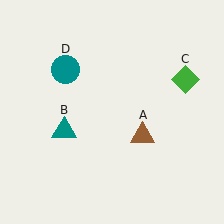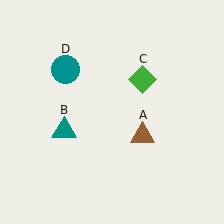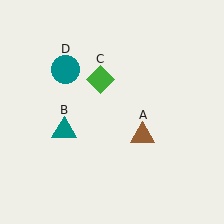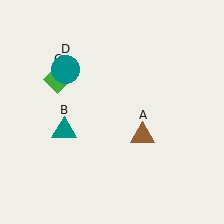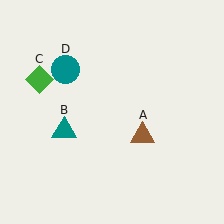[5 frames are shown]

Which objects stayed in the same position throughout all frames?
Brown triangle (object A) and teal triangle (object B) and teal circle (object D) remained stationary.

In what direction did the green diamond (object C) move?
The green diamond (object C) moved left.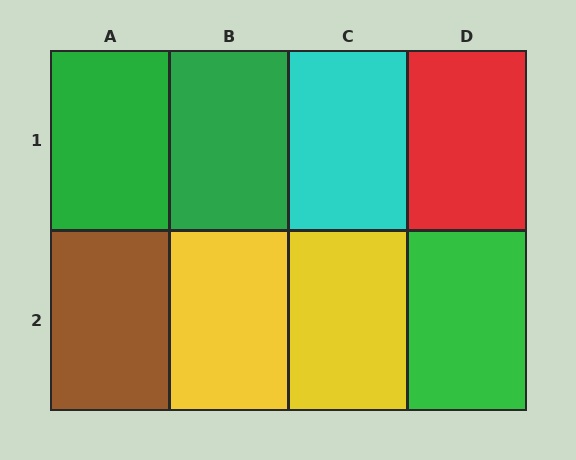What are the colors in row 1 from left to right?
Green, green, cyan, red.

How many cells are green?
3 cells are green.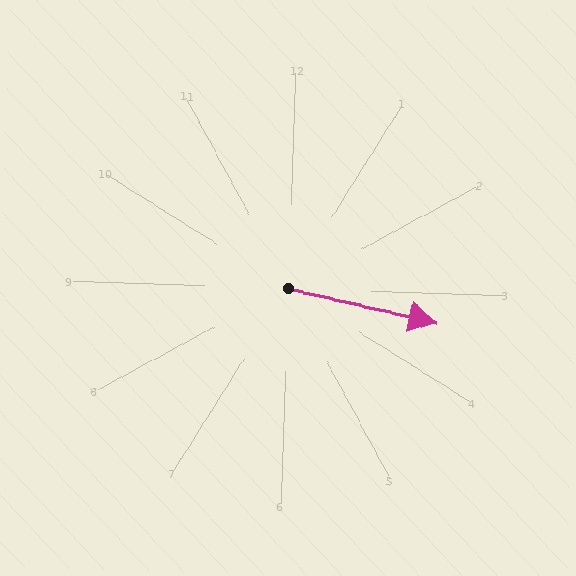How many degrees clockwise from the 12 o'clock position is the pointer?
Approximately 101 degrees.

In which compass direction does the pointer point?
East.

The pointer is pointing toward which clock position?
Roughly 3 o'clock.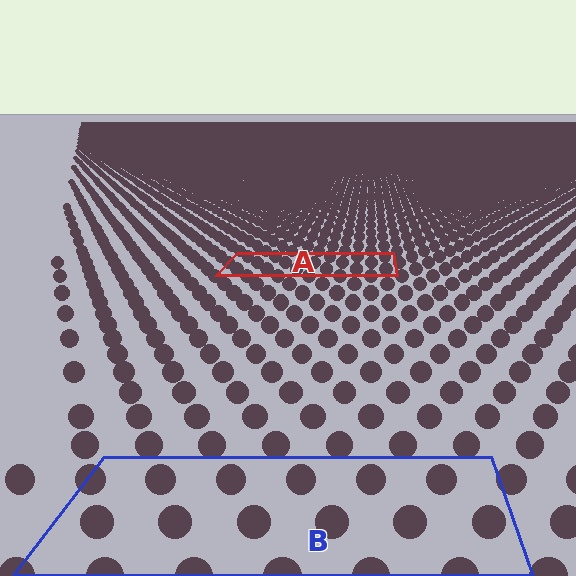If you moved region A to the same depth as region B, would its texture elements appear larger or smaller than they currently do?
They would appear larger. At a closer depth, the same texture elements are projected at a bigger on-screen size.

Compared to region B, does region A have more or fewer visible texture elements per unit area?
Region A has more texture elements per unit area — they are packed more densely because it is farther away.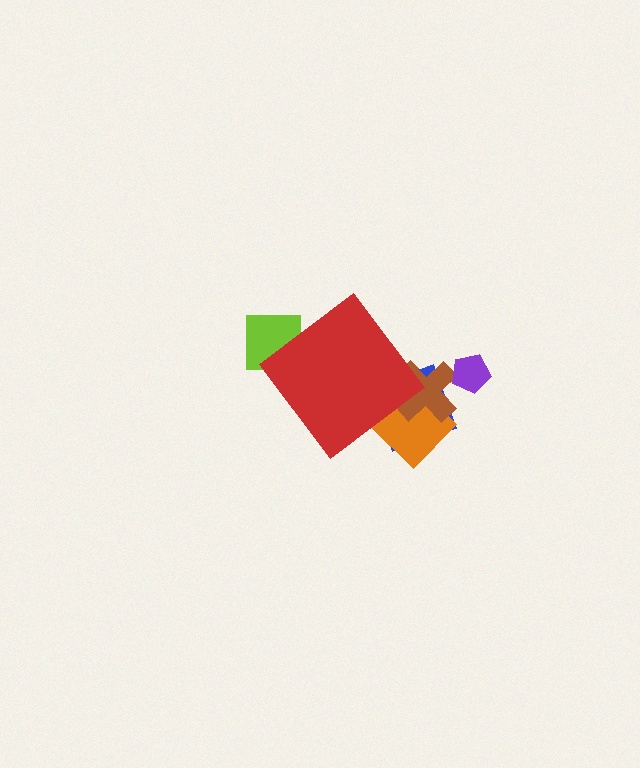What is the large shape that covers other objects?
A red diamond.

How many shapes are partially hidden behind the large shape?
4 shapes are partially hidden.